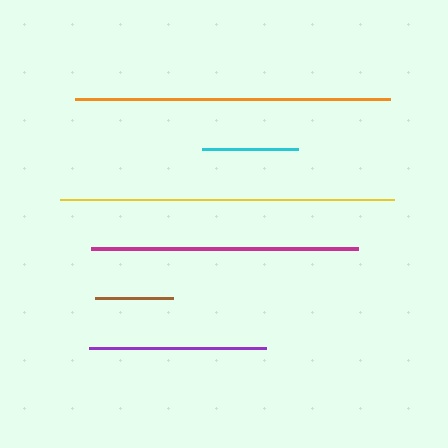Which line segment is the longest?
The yellow line is the longest at approximately 334 pixels.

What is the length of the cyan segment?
The cyan segment is approximately 96 pixels long.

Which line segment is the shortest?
The brown line is the shortest at approximately 78 pixels.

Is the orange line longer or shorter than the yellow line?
The yellow line is longer than the orange line.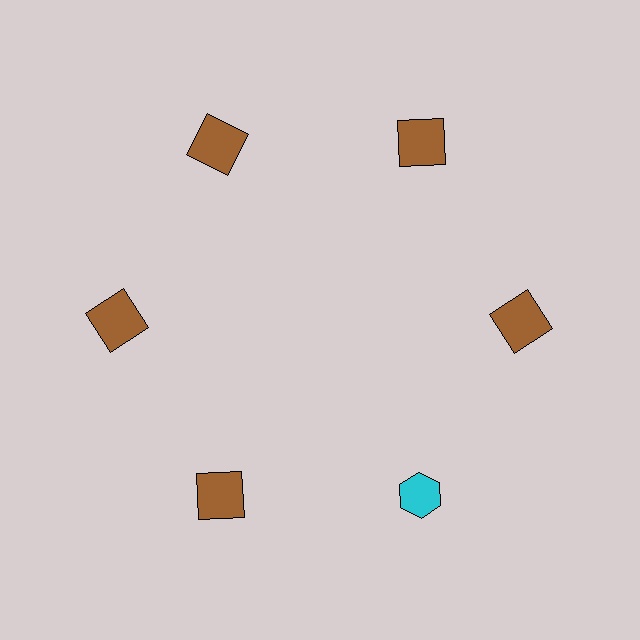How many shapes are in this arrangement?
There are 6 shapes arranged in a ring pattern.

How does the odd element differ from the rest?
It differs in both color (cyan instead of brown) and shape (hexagon instead of square).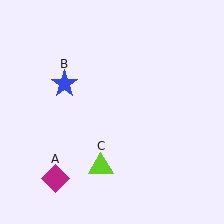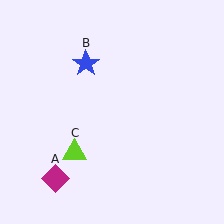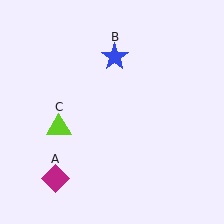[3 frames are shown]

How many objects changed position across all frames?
2 objects changed position: blue star (object B), lime triangle (object C).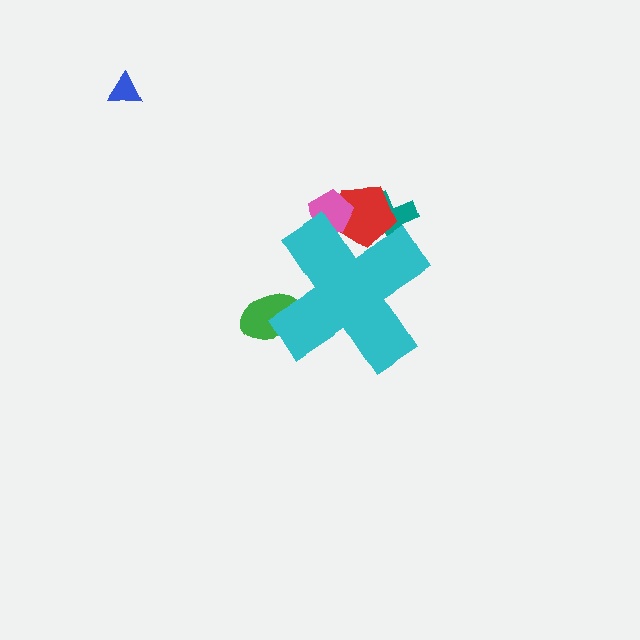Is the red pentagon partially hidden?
Yes, the red pentagon is partially hidden behind the cyan cross.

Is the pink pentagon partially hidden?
Yes, the pink pentagon is partially hidden behind the cyan cross.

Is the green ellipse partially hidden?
Yes, the green ellipse is partially hidden behind the cyan cross.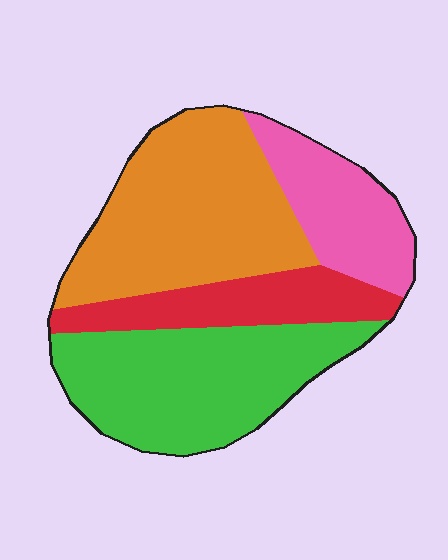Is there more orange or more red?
Orange.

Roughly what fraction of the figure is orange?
Orange takes up about one third (1/3) of the figure.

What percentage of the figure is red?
Red takes up less than a sixth of the figure.